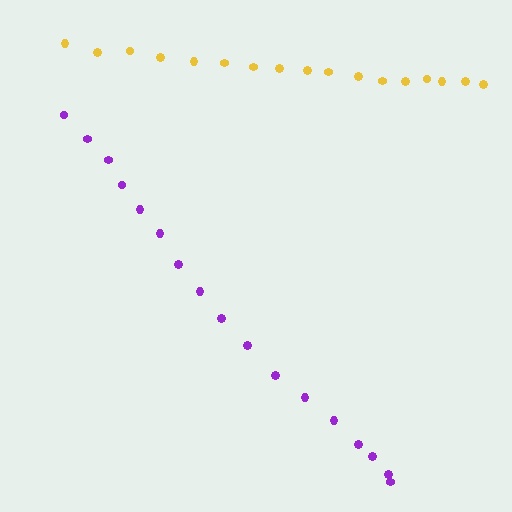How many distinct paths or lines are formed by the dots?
There are 2 distinct paths.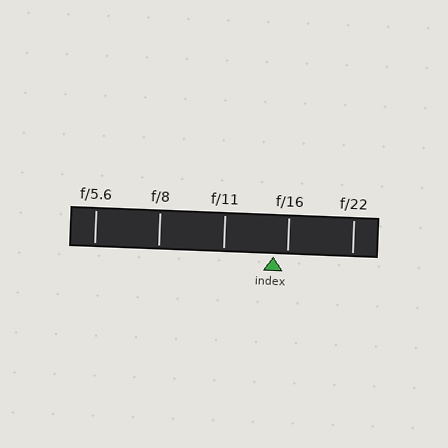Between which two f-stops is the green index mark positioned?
The index mark is between f/11 and f/16.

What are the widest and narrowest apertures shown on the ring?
The widest aperture shown is f/5.6 and the narrowest is f/22.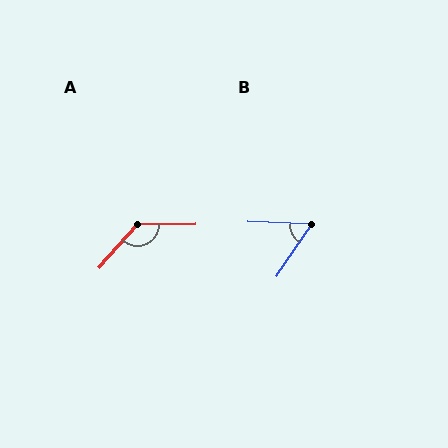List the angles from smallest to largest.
B (57°), A (132°).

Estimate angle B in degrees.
Approximately 57 degrees.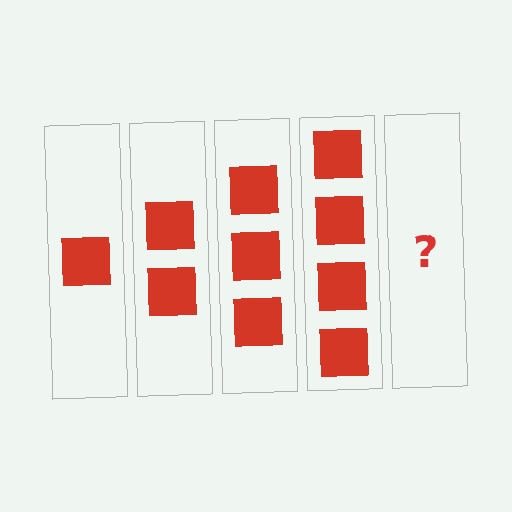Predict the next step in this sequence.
The next step is 5 squares.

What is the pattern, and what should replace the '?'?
The pattern is that each step adds one more square. The '?' should be 5 squares.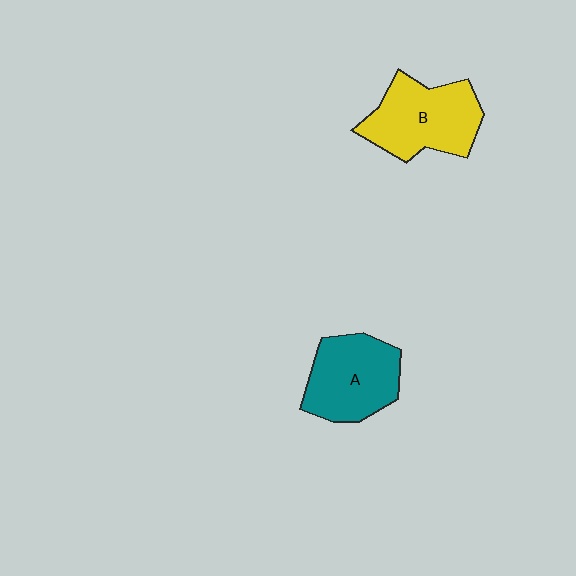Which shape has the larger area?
Shape B (yellow).